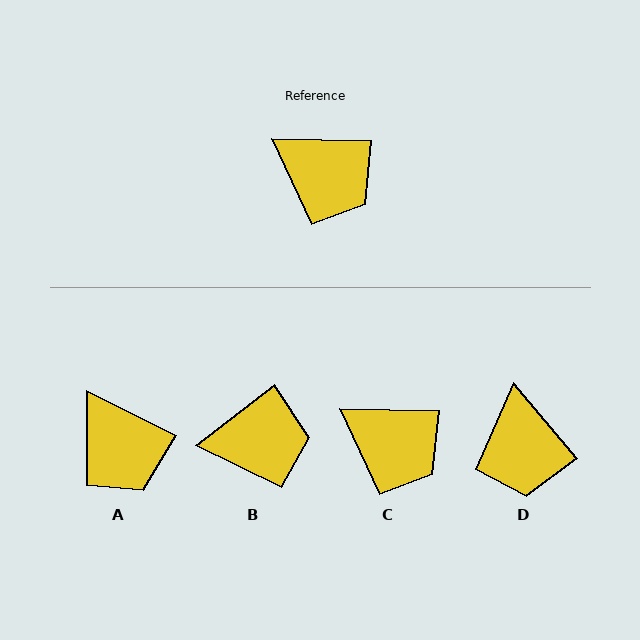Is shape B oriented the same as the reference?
No, it is off by about 39 degrees.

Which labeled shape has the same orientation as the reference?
C.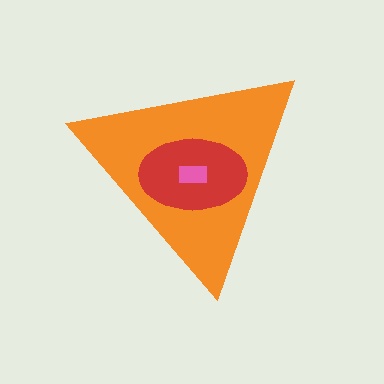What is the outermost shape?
The orange triangle.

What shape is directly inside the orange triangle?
The red ellipse.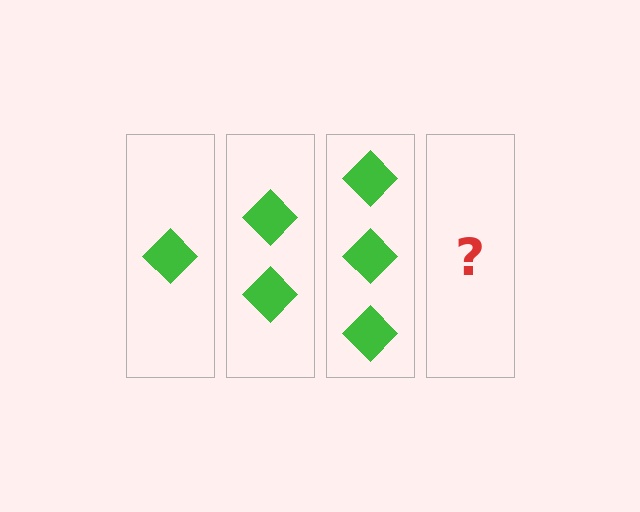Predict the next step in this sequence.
The next step is 4 diamonds.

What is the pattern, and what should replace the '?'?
The pattern is that each step adds one more diamond. The '?' should be 4 diamonds.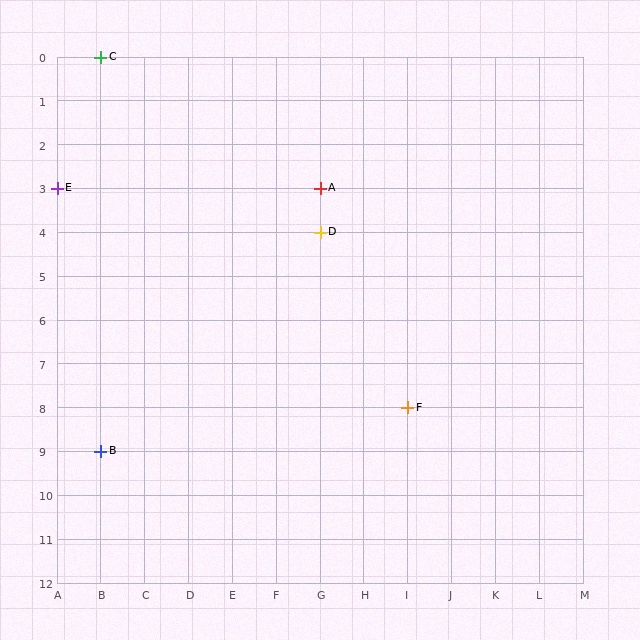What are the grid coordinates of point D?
Point D is at grid coordinates (G, 4).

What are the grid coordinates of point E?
Point E is at grid coordinates (A, 3).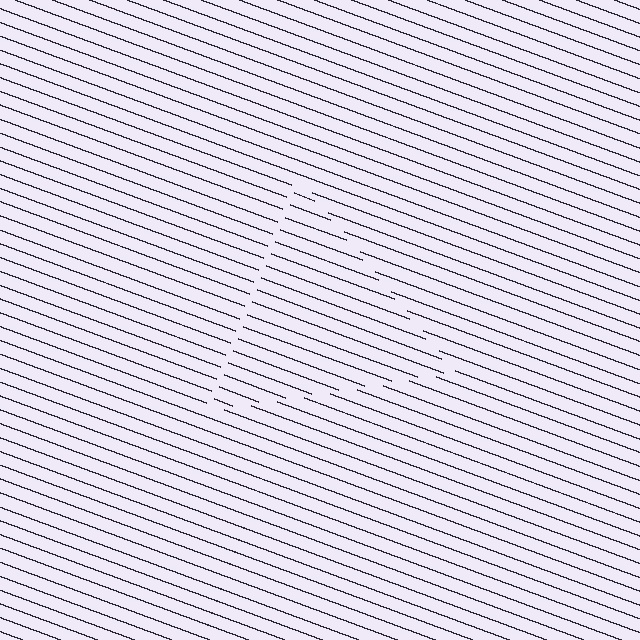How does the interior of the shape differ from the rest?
The interior of the shape contains the same grating, shifted by half a period — the contour is defined by the phase discontinuity where line-ends from the inner and outer gratings abut.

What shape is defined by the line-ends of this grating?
An illusory triangle. The interior of the shape contains the same grating, shifted by half a period — the contour is defined by the phase discontinuity where line-ends from the inner and outer gratings abut.